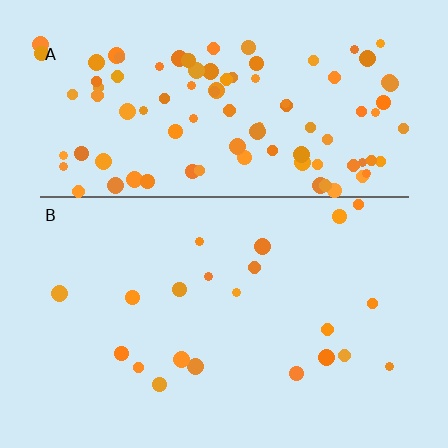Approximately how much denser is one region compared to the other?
Approximately 4.7× — region A over region B.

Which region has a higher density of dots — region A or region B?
A (the top).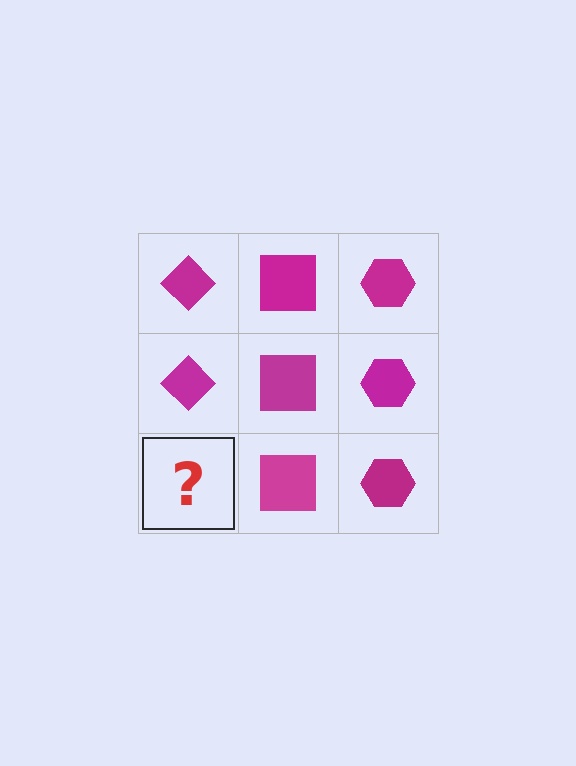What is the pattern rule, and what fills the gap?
The rule is that each column has a consistent shape. The gap should be filled with a magenta diamond.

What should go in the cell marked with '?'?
The missing cell should contain a magenta diamond.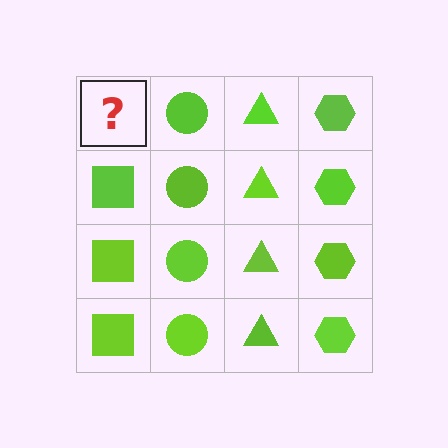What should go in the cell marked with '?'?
The missing cell should contain a lime square.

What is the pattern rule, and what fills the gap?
The rule is that each column has a consistent shape. The gap should be filled with a lime square.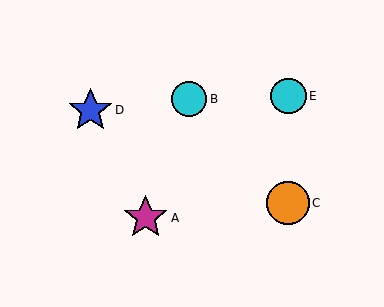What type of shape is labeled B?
Shape B is a cyan circle.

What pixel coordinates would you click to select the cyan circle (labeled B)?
Click at (189, 99) to select the cyan circle B.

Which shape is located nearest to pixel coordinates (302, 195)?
The orange circle (labeled C) at (288, 203) is nearest to that location.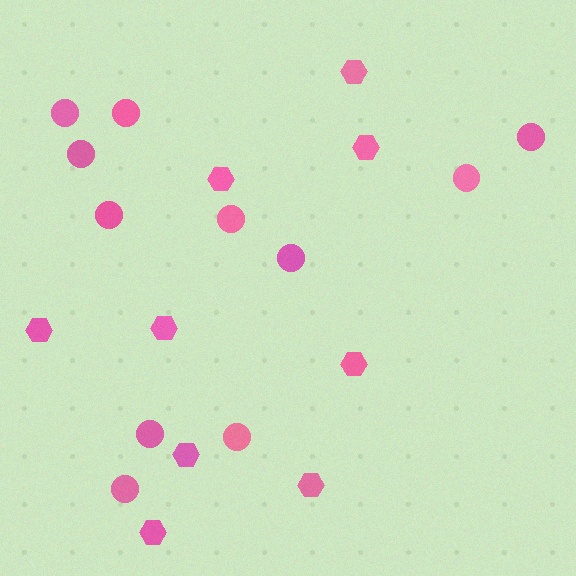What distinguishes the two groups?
There are 2 groups: one group of circles (11) and one group of hexagons (9).